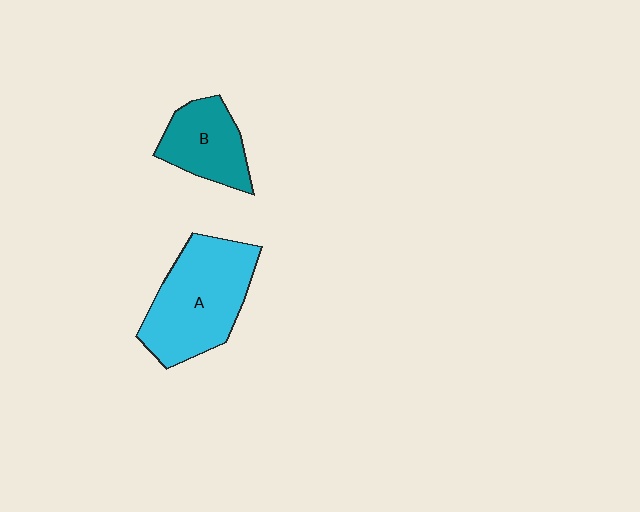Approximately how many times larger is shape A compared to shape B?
Approximately 1.7 times.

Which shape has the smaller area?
Shape B (teal).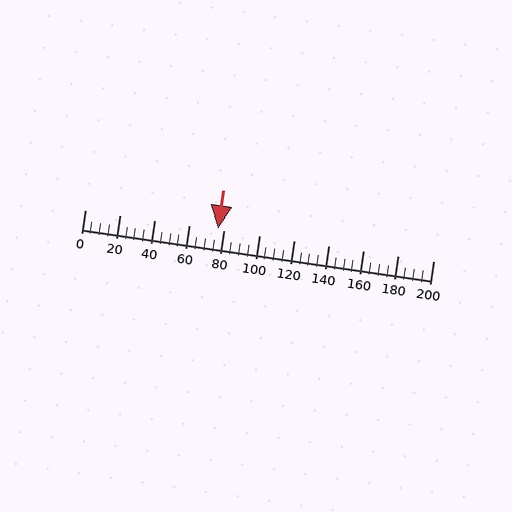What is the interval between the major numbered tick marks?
The major tick marks are spaced 20 units apart.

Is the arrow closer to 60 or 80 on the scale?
The arrow is closer to 80.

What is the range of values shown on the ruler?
The ruler shows values from 0 to 200.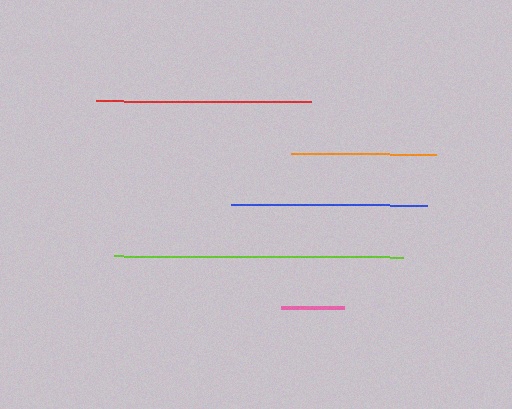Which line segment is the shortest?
The pink line is the shortest at approximately 63 pixels.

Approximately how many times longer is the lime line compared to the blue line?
The lime line is approximately 1.5 times the length of the blue line.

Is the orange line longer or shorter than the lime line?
The lime line is longer than the orange line.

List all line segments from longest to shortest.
From longest to shortest: lime, red, blue, orange, pink.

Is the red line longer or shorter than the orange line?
The red line is longer than the orange line.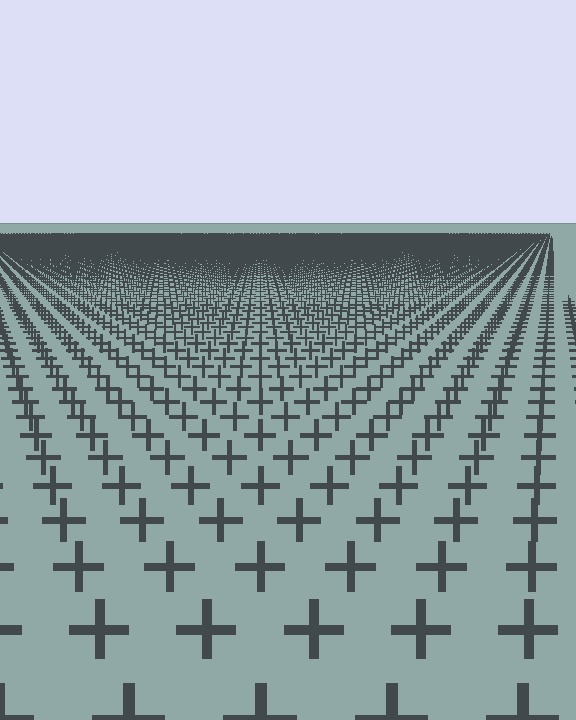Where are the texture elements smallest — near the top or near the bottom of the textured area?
Near the top.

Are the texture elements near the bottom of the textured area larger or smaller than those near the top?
Larger. Near the bottom, elements are closer to the viewer and appear at a bigger on-screen size.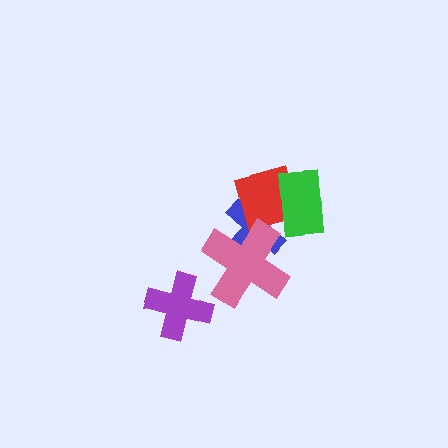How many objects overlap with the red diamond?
3 objects overlap with the red diamond.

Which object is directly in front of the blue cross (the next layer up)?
The red diamond is directly in front of the blue cross.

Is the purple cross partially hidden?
No, no other shape covers it.